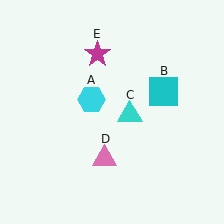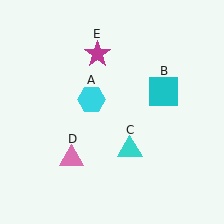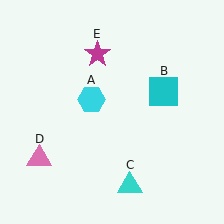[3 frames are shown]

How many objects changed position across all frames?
2 objects changed position: cyan triangle (object C), pink triangle (object D).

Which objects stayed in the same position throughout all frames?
Cyan hexagon (object A) and cyan square (object B) and magenta star (object E) remained stationary.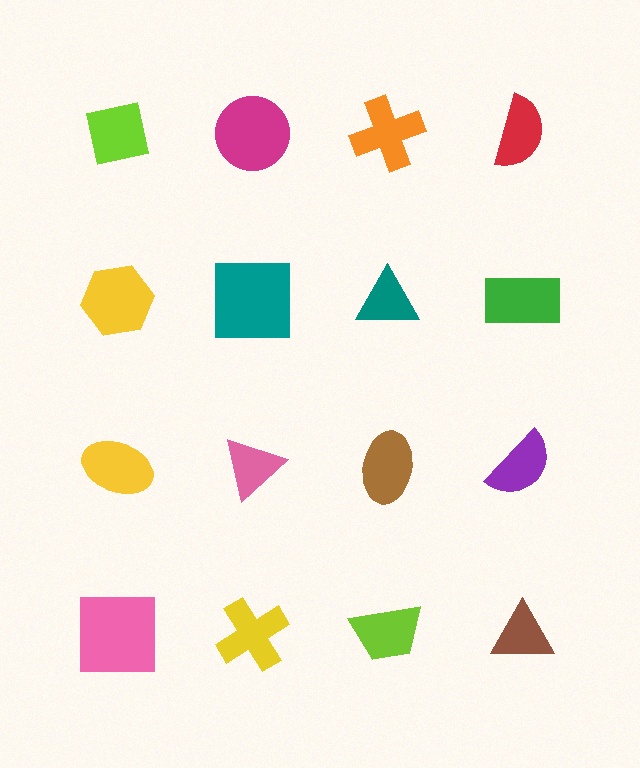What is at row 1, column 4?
A red semicircle.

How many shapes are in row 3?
4 shapes.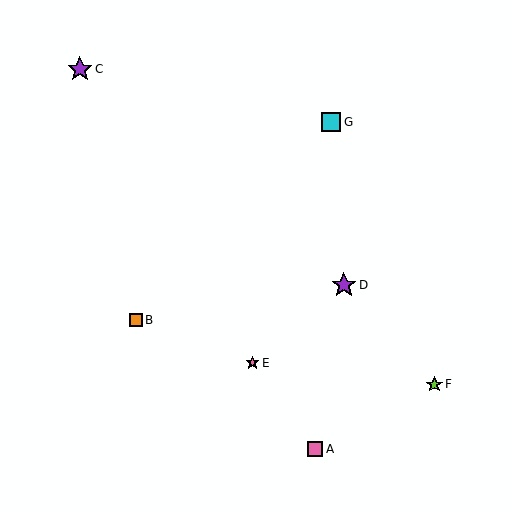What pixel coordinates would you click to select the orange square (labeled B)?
Click at (136, 320) to select the orange square B.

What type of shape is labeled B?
Shape B is an orange square.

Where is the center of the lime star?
The center of the lime star is at (434, 384).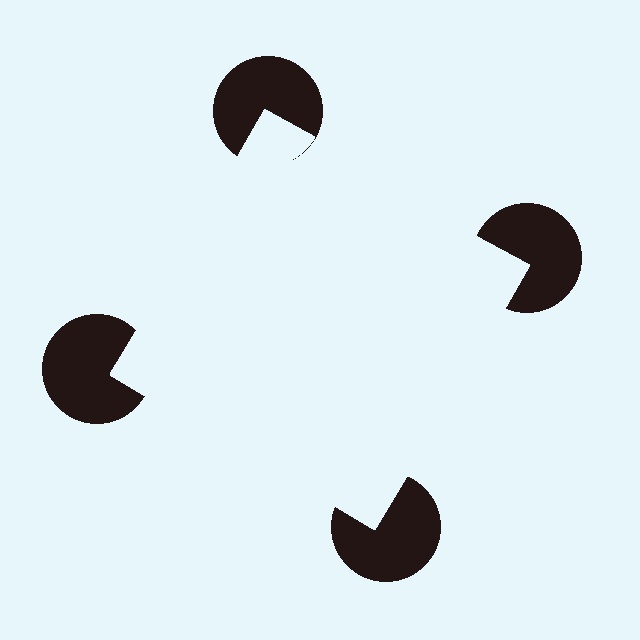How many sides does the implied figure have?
4 sides.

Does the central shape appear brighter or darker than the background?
It typically appears slightly brighter than the background, even though no actual brightness change is drawn.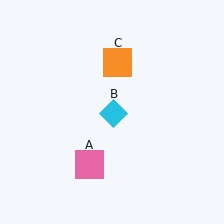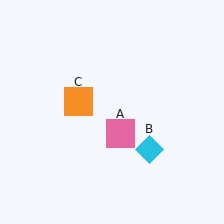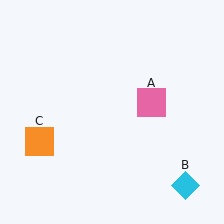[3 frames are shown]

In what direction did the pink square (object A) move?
The pink square (object A) moved up and to the right.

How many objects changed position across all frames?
3 objects changed position: pink square (object A), cyan diamond (object B), orange square (object C).